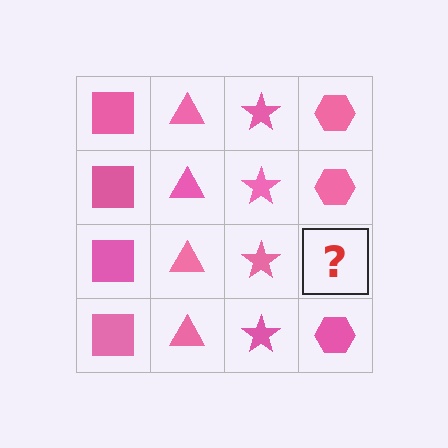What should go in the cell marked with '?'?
The missing cell should contain a pink hexagon.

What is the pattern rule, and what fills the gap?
The rule is that each column has a consistent shape. The gap should be filled with a pink hexagon.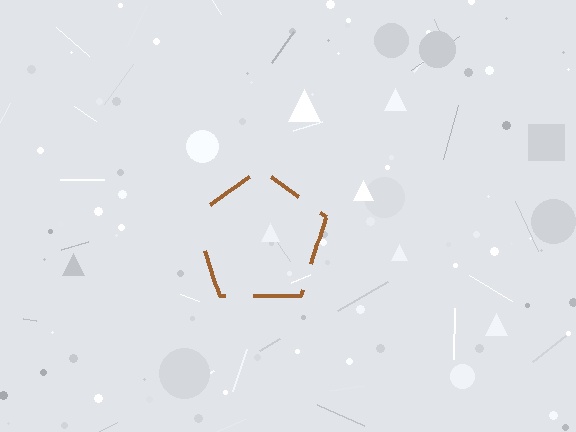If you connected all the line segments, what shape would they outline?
They would outline a pentagon.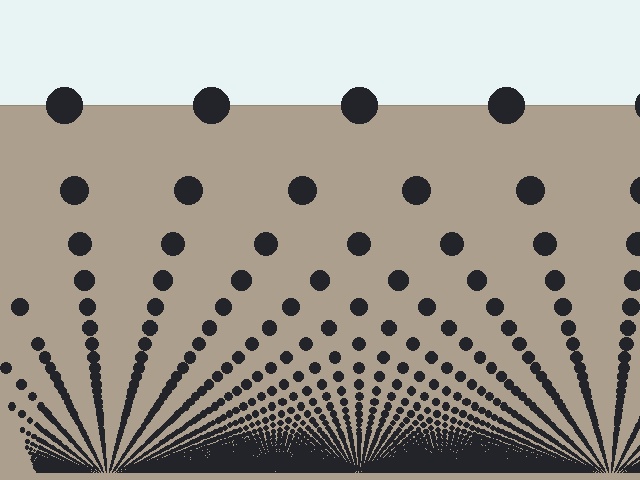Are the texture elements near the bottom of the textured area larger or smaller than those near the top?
Smaller. The gradient is inverted — elements near the bottom are smaller and denser.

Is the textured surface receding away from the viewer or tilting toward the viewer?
The surface appears to tilt toward the viewer. Texture elements get larger and sparser toward the top.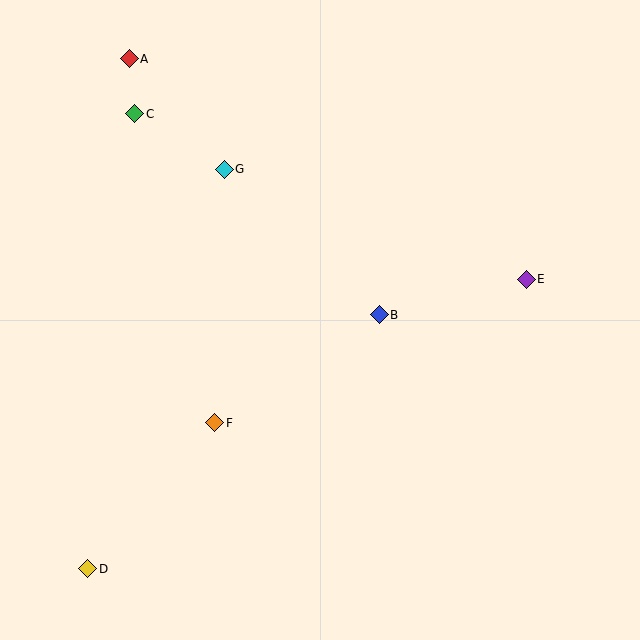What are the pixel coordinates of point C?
Point C is at (135, 114).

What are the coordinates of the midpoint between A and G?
The midpoint between A and G is at (177, 114).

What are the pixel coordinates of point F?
Point F is at (215, 423).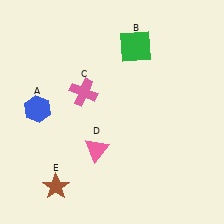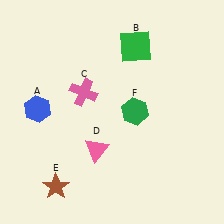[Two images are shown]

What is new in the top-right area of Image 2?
A green hexagon (F) was added in the top-right area of Image 2.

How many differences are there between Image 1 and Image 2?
There is 1 difference between the two images.